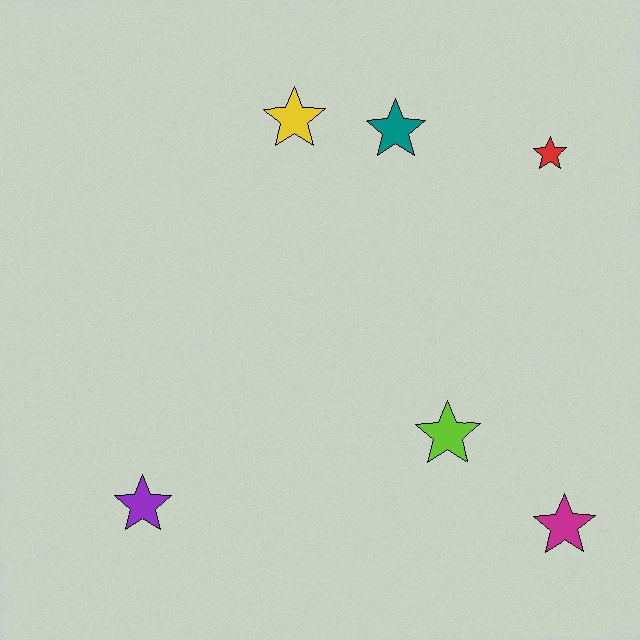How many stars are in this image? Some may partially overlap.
There are 6 stars.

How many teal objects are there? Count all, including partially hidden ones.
There is 1 teal object.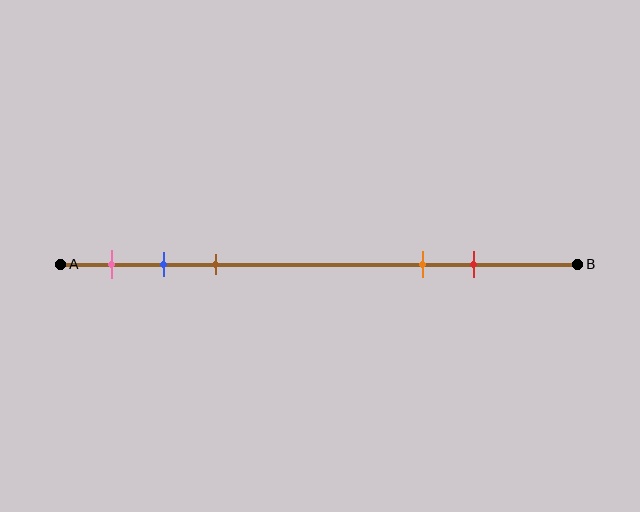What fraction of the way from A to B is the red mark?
The red mark is approximately 80% (0.8) of the way from A to B.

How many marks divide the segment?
There are 5 marks dividing the segment.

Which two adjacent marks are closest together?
The blue and brown marks are the closest adjacent pair.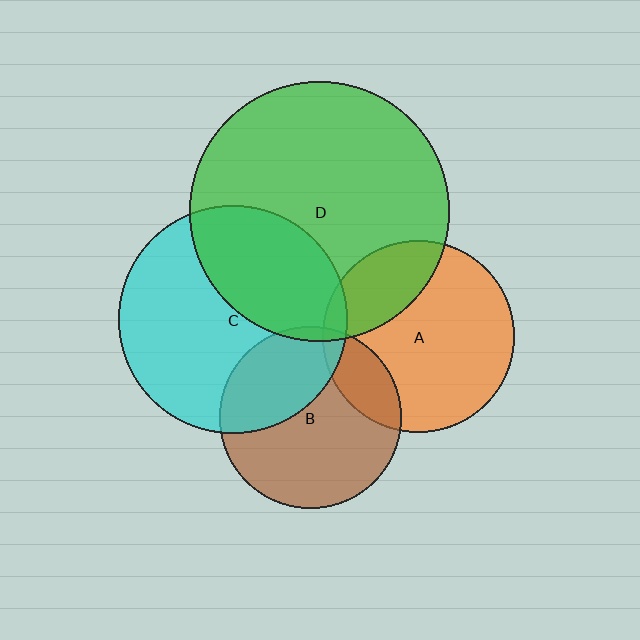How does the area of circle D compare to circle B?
Approximately 2.0 times.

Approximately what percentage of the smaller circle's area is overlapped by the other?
Approximately 25%.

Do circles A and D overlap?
Yes.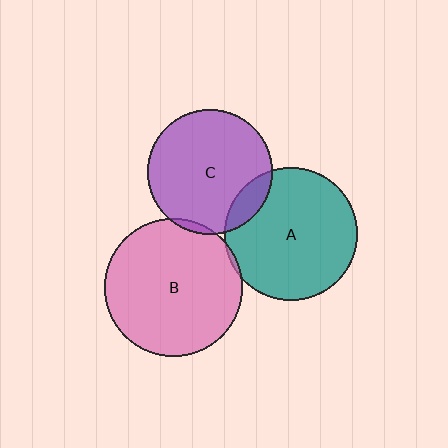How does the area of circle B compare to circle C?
Approximately 1.2 times.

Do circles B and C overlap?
Yes.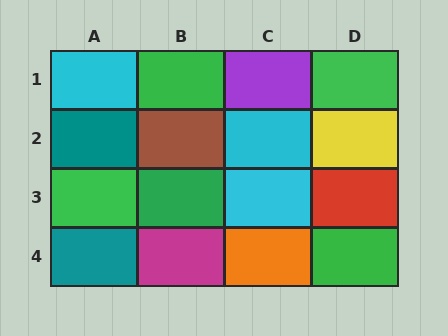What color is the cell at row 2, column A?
Teal.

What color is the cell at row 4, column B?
Magenta.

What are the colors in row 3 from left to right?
Green, green, cyan, red.